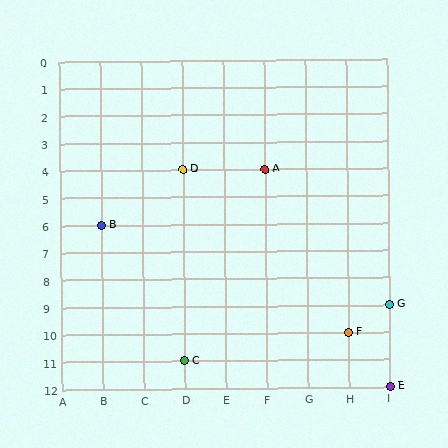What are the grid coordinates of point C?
Point C is at grid coordinates (D, 11).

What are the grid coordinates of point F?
Point F is at grid coordinates (H, 10).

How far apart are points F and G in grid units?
Points F and G are 1 column and 1 row apart (about 1.4 grid units diagonally).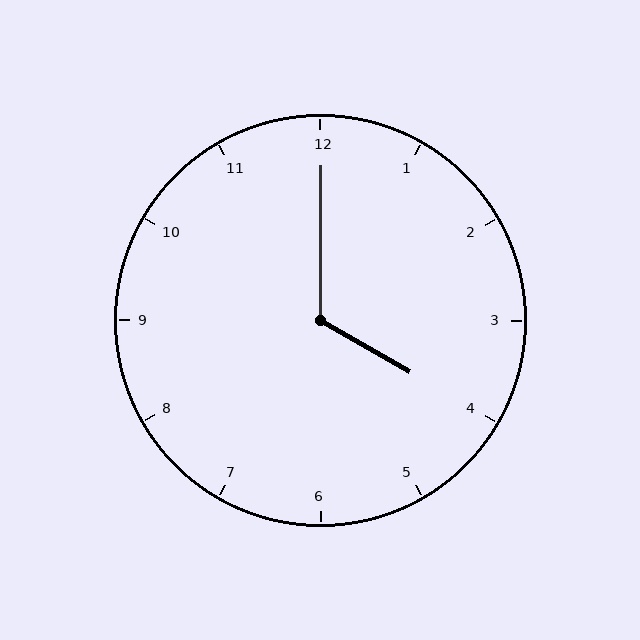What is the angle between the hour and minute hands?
Approximately 120 degrees.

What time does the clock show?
4:00.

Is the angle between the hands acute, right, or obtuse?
It is obtuse.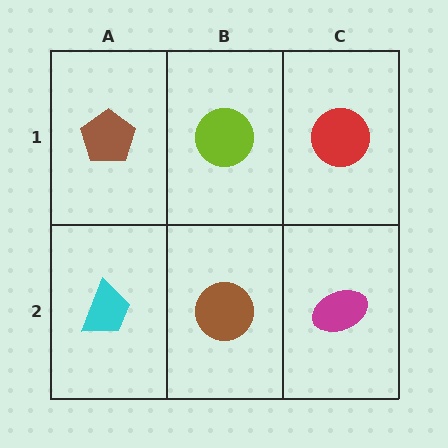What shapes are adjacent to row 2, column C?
A red circle (row 1, column C), a brown circle (row 2, column B).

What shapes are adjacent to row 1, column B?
A brown circle (row 2, column B), a brown pentagon (row 1, column A), a red circle (row 1, column C).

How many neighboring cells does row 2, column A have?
2.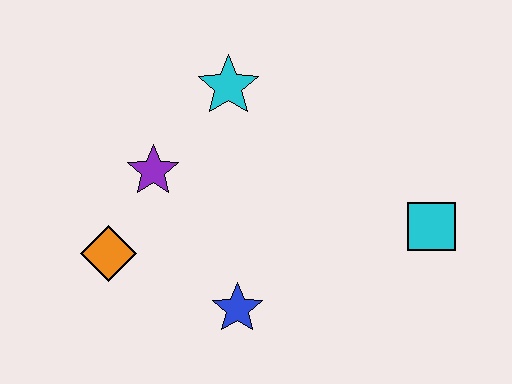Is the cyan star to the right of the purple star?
Yes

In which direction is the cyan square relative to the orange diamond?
The cyan square is to the right of the orange diamond.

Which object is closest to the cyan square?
The blue star is closest to the cyan square.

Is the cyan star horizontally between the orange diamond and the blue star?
Yes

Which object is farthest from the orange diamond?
The cyan square is farthest from the orange diamond.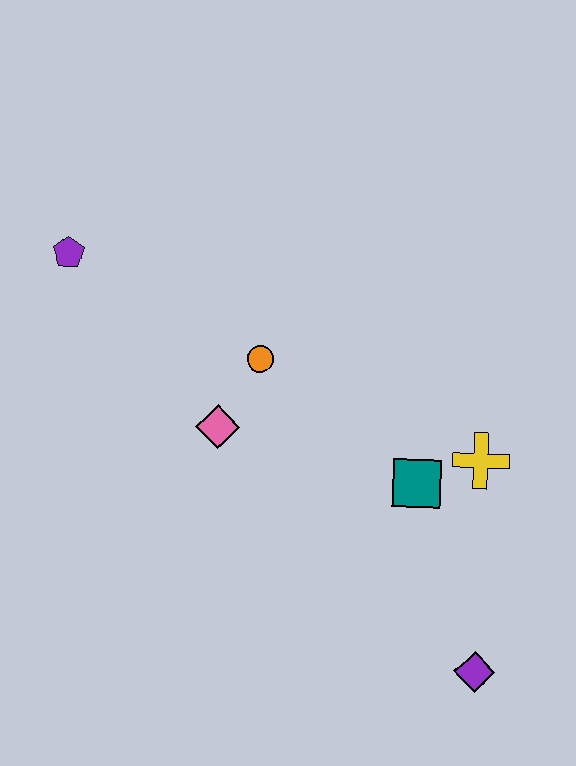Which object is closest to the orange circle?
The pink diamond is closest to the orange circle.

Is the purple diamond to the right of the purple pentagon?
Yes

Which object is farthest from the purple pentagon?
The purple diamond is farthest from the purple pentagon.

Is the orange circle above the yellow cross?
Yes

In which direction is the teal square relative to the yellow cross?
The teal square is to the left of the yellow cross.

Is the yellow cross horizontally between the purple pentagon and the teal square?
No